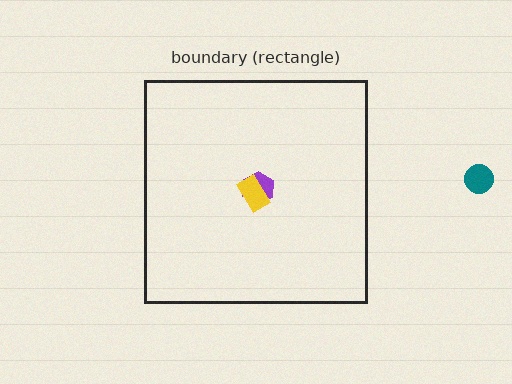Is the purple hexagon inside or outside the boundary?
Inside.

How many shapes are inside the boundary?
2 inside, 1 outside.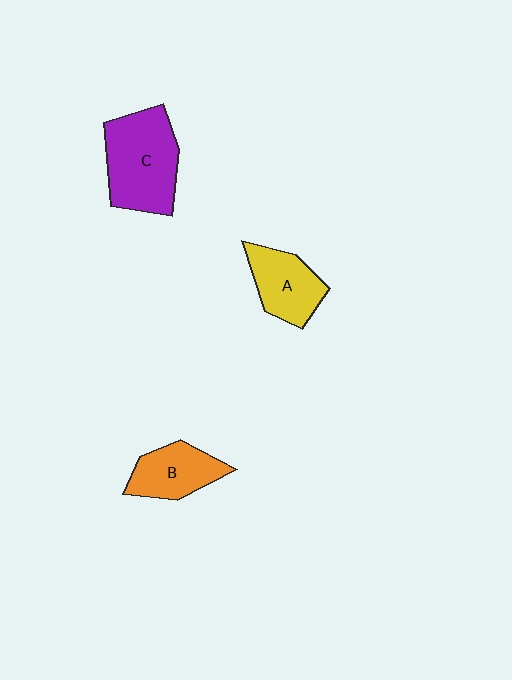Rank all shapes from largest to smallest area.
From largest to smallest: C (purple), A (yellow), B (orange).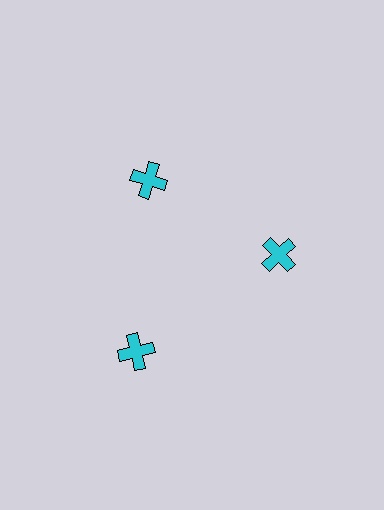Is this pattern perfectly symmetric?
No. The 3 cyan crosses are arranged in a ring, but one element near the 7 o'clock position is pushed outward from the center, breaking the 3-fold rotational symmetry.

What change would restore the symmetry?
The symmetry would be restored by moving it inward, back onto the ring so that all 3 crosses sit at equal angles and equal distance from the center.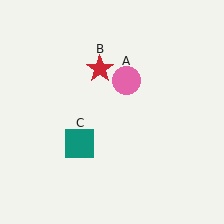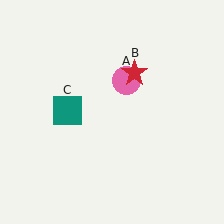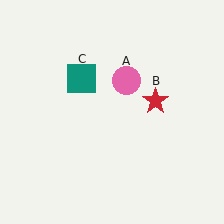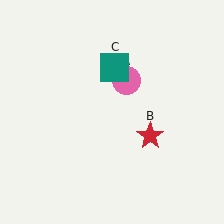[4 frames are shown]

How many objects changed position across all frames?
2 objects changed position: red star (object B), teal square (object C).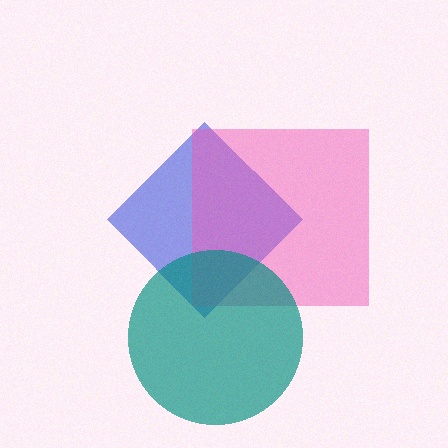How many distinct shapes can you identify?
There are 3 distinct shapes: a blue diamond, a pink square, a teal circle.